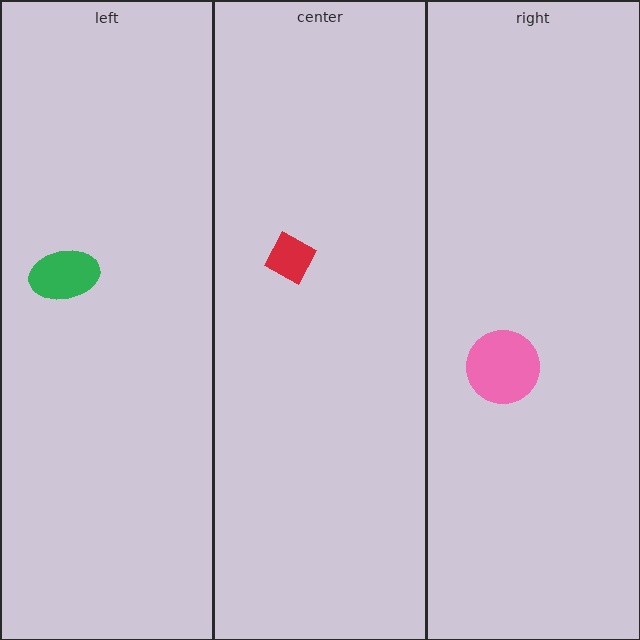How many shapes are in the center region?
1.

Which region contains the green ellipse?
The left region.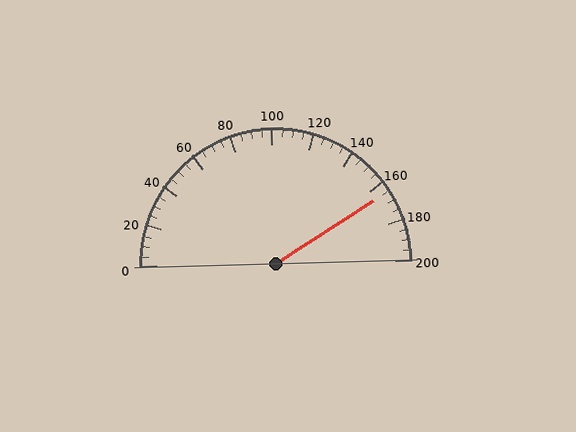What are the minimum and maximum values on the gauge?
The gauge ranges from 0 to 200.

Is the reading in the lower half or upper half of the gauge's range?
The reading is in the upper half of the range (0 to 200).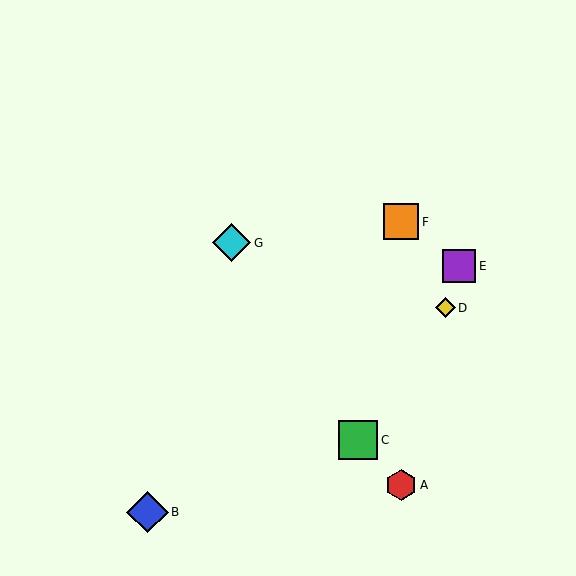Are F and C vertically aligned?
No, F is at x≈401 and C is at x≈358.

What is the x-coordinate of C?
Object C is at x≈358.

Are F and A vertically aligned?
Yes, both are at x≈401.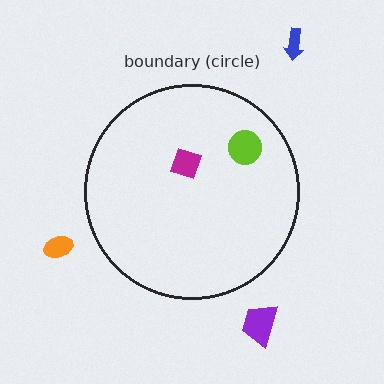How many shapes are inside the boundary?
2 inside, 3 outside.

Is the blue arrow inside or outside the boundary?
Outside.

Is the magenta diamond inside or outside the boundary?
Inside.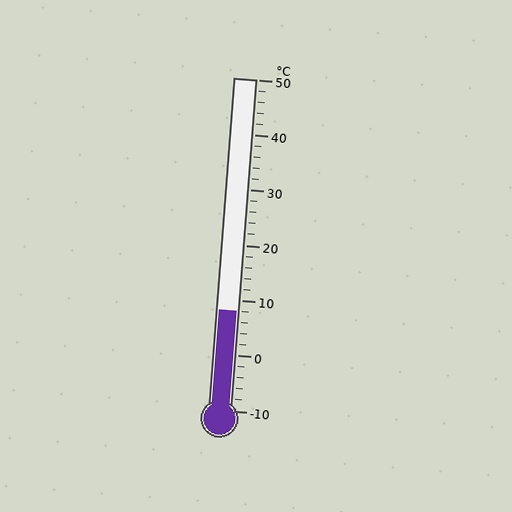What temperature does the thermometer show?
The thermometer shows approximately 8°C.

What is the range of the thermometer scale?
The thermometer scale ranges from -10°C to 50°C.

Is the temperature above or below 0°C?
The temperature is above 0°C.